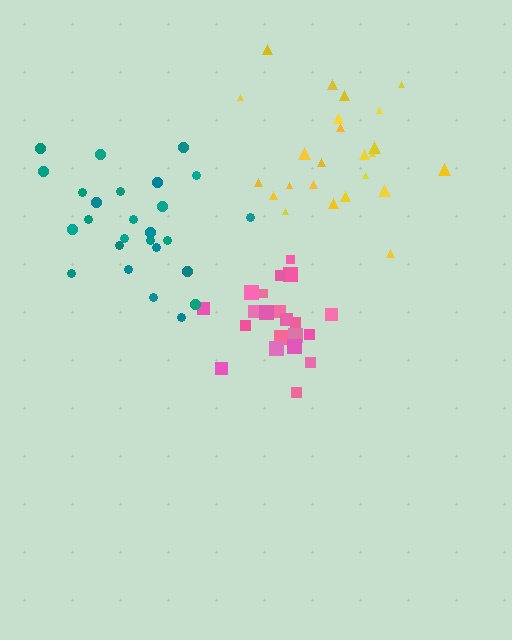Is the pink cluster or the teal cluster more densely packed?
Pink.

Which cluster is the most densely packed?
Pink.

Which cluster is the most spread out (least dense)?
Yellow.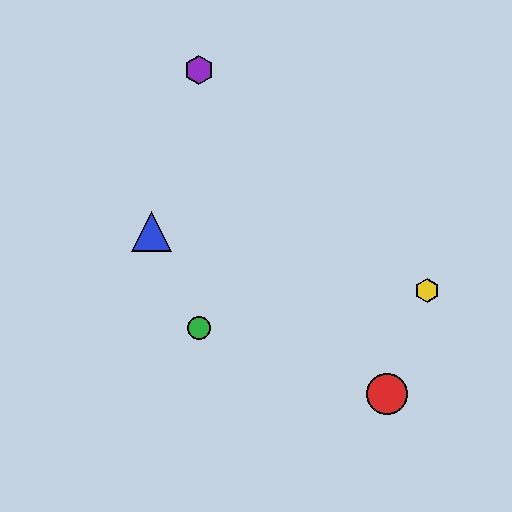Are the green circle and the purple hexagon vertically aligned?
Yes, both are at x≈199.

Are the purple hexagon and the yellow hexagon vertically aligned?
No, the purple hexagon is at x≈199 and the yellow hexagon is at x≈427.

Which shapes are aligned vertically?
The green circle, the purple hexagon are aligned vertically.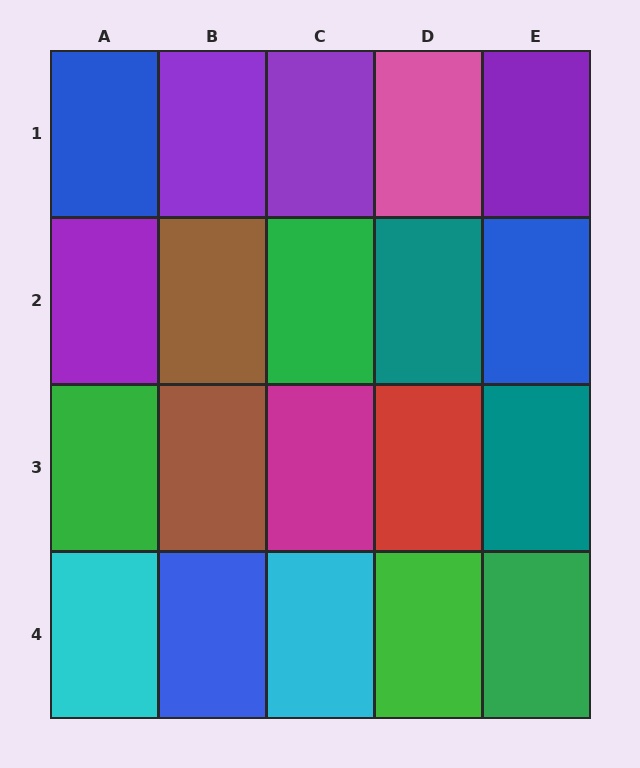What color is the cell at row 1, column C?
Purple.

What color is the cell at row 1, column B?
Purple.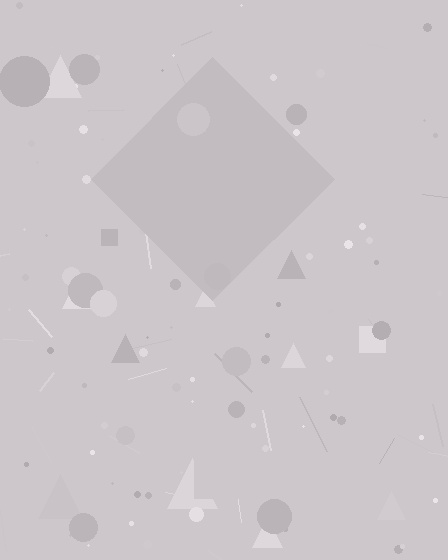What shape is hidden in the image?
A diamond is hidden in the image.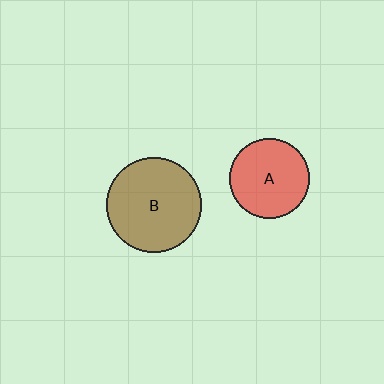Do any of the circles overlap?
No, none of the circles overlap.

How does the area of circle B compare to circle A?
Approximately 1.4 times.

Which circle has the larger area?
Circle B (brown).